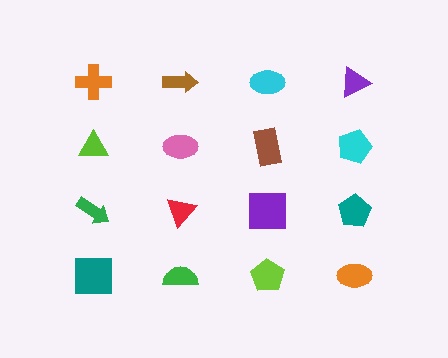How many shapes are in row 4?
4 shapes.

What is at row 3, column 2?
A red triangle.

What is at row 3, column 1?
A green arrow.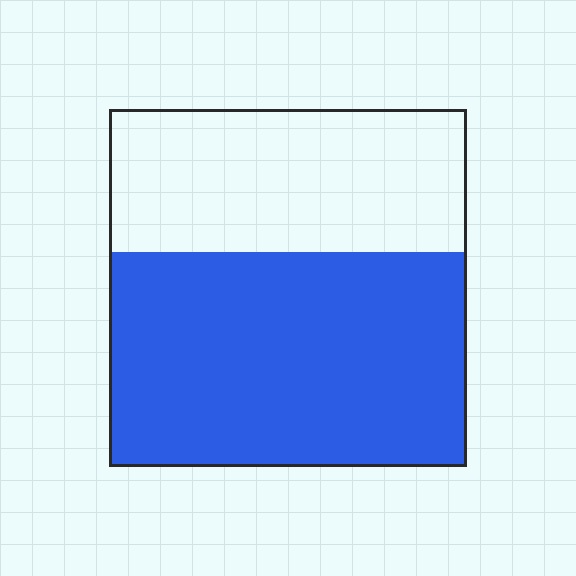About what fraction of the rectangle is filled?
About three fifths (3/5).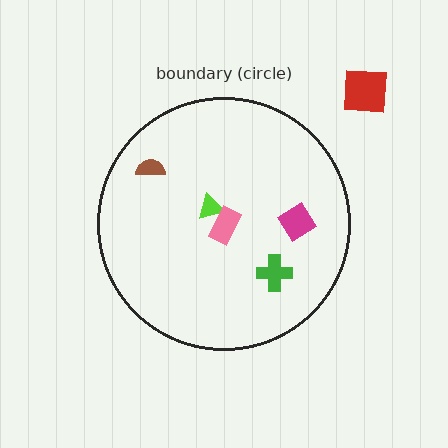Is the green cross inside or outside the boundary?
Inside.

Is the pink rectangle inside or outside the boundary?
Inside.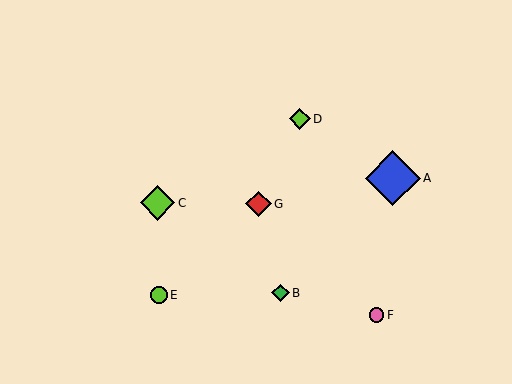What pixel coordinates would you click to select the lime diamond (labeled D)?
Click at (300, 119) to select the lime diamond D.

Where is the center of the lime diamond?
The center of the lime diamond is at (158, 203).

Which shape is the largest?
The blue diamond (labeled A) is the largest.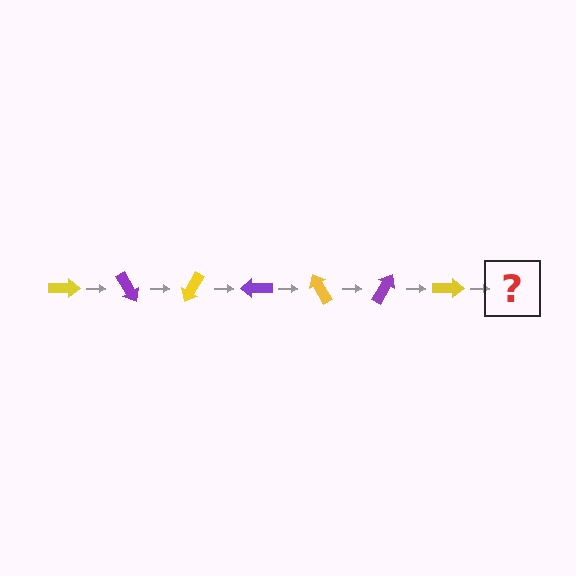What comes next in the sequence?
The next element should be a purple arrow, rotated 420 degrees from the start.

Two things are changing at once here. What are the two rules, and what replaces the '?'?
The two rules are that it rotates 60 degrees each step and the color cycles through yellow and purple. The '?' should be a purple arrow, rotated 420 degrees from the start.